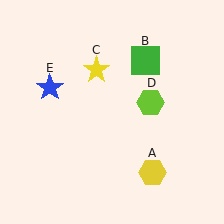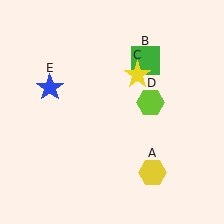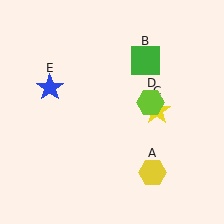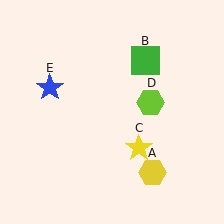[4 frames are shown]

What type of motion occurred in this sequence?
The yellow star (object C) rotated clockwise around the center of the scene.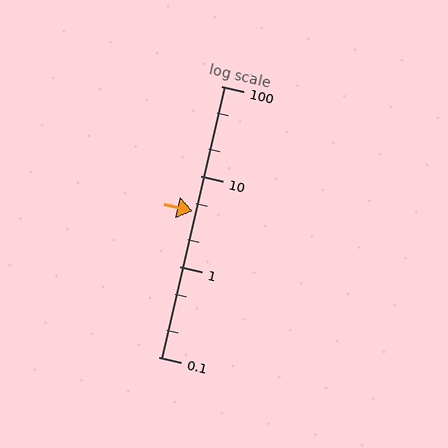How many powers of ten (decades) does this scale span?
The scale spans 3 decades, from 0.1 to 100.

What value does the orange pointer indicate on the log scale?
The pointer indicates approximately 4.1.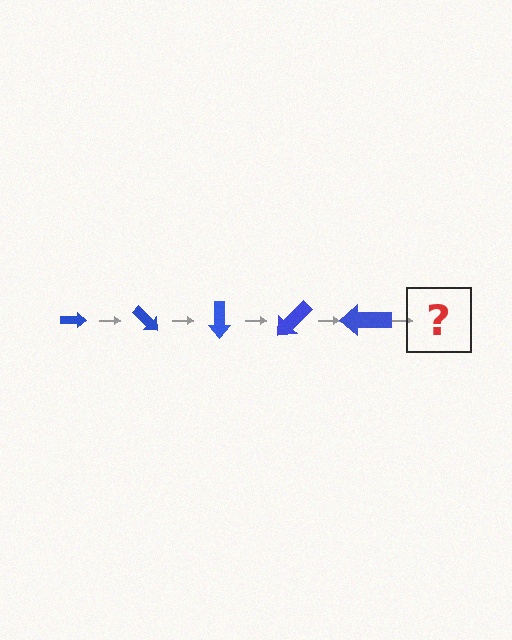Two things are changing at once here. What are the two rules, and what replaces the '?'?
The two rules are that the arrow grows larger each step and it rotates 45 degrees each step. The '?' should be an arrow, larger than the previous one and rotated 225 degrees from the start.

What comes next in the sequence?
The next element should be an arrow, larger than the previous one and rotated 225 degrees from the start.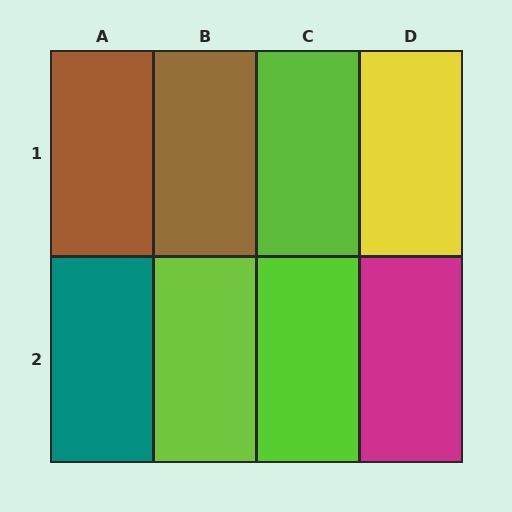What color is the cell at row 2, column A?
Teal.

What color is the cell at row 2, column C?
Lime.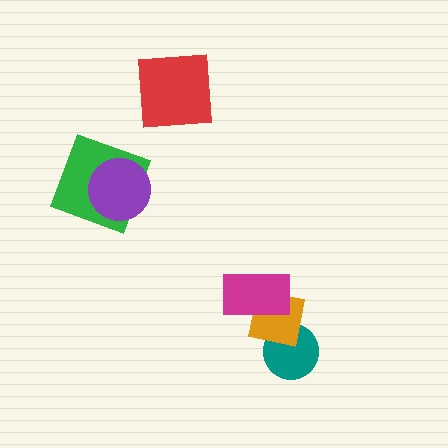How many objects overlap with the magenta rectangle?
1 object overlaps with the magenta rectangle.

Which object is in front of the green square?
The purple circle is in front of the green square.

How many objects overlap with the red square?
0 objects overlap with the red square.